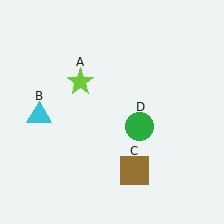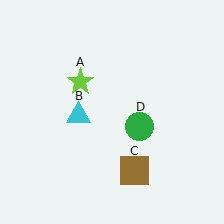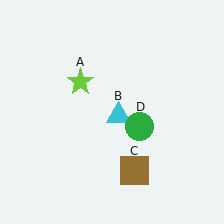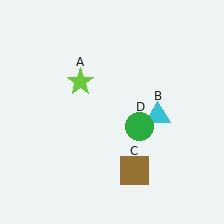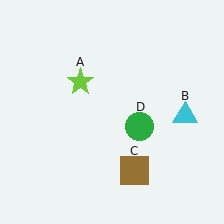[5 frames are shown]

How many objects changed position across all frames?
1 object changed position: cyan triangle (object B).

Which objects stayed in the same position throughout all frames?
Lime star (object A) and brown square (object C) and green circle (object D) remained stationary.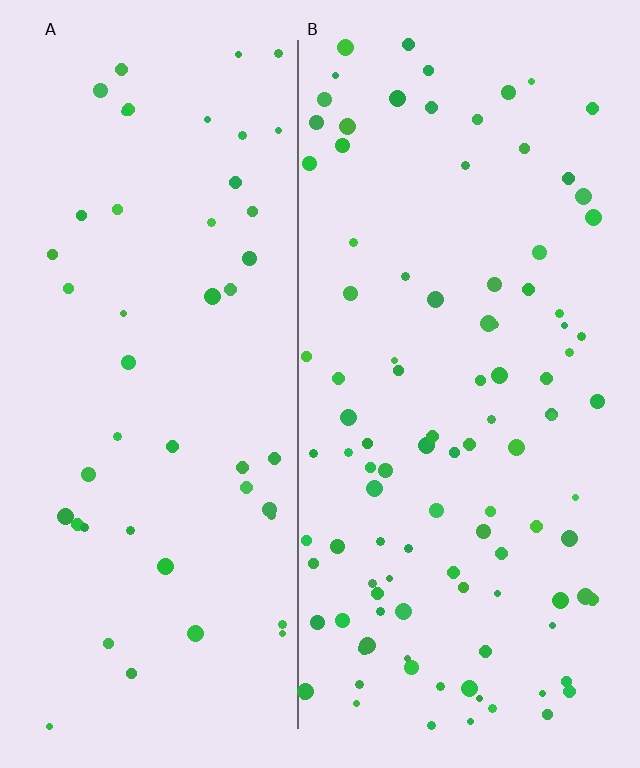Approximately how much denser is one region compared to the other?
Approximately 2.2× — region B over region A.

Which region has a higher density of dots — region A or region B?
B (the right).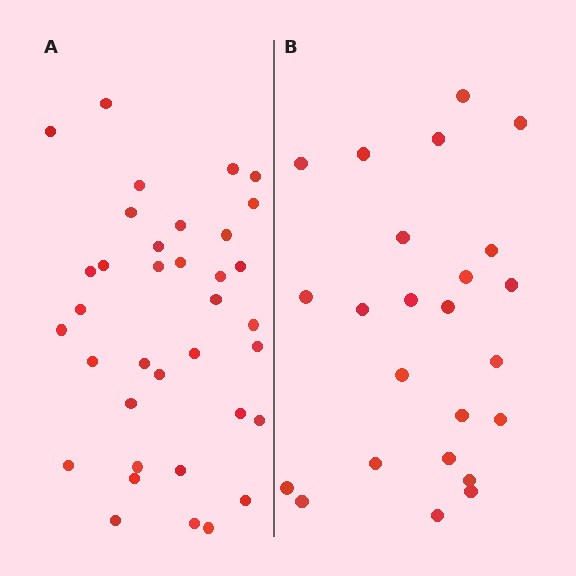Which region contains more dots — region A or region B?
Region A (the left region) has more dots.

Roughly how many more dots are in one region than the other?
Region A has roughly 12 or so more dots than region B.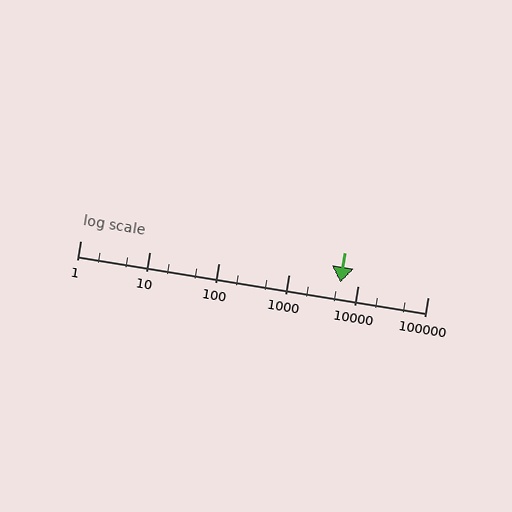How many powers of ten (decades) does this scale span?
The scale spans 5 decades, from 1 to 100000.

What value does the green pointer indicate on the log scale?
The pointer indicates approximately 5500.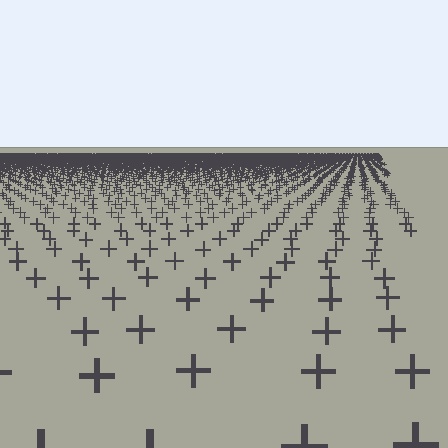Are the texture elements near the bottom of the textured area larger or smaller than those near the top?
Larger. Near the bottom, elements are closer to the viewer and appear at a bigger on-screen size.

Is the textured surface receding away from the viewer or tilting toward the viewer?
The surface is receding away from the viewer. Texture elements get smaller and denser toward the top.